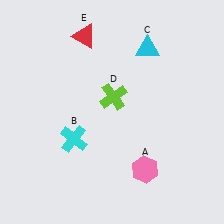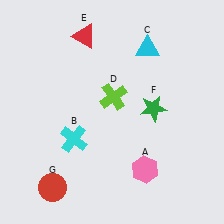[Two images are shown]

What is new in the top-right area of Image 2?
A green star (F) was added in the top-right area of Image 2.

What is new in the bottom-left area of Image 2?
A red circle (G) was added in the bottom-left area of Image 2.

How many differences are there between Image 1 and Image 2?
There are 2 differences between the two images.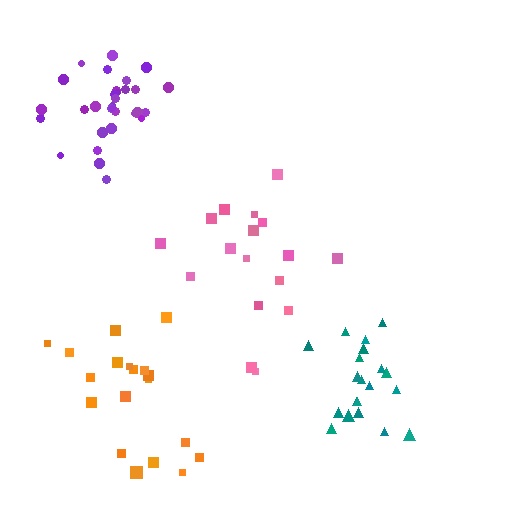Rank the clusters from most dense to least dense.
purple, teal, pink, orange.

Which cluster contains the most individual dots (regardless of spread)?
Purple (31).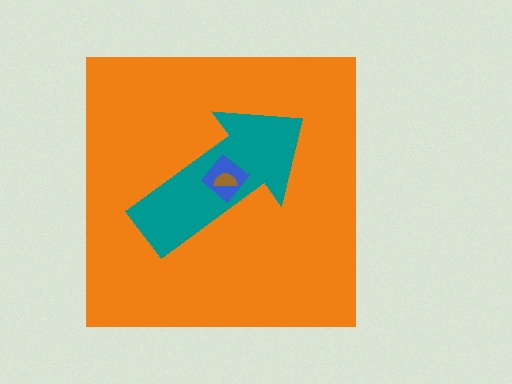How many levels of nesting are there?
4.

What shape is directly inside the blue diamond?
The brown semicircle.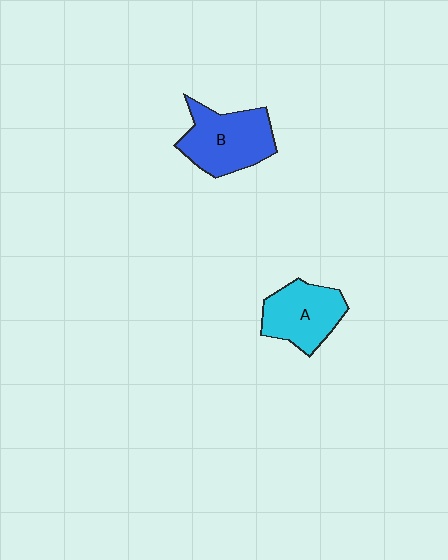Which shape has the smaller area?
Shape A (cyan).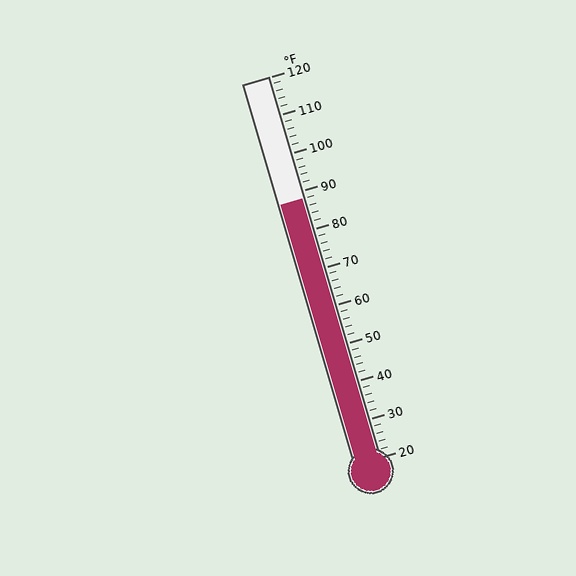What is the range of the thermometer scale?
The thermometer scale ranges from 20°F to 120°F.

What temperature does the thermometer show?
The thermometer shows approximately 88°F.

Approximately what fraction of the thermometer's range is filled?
The thermometer is filled to approximately 70% of its range.